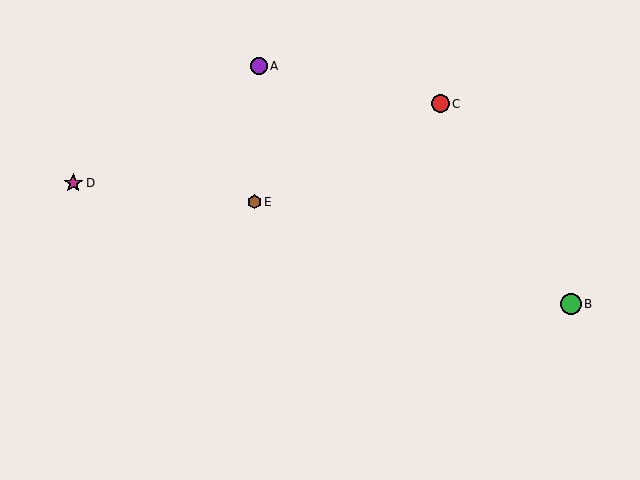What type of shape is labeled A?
Shape A is a purple circle.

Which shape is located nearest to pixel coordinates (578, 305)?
The green circle (labeled B) at (571, 304) is nearest to that location.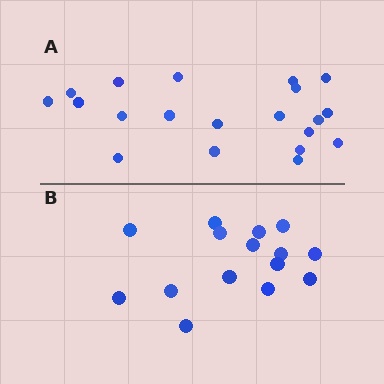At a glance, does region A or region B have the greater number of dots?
Region A (the top region) has more dots.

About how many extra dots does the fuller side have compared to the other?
Region A has about 5 more dots than region B.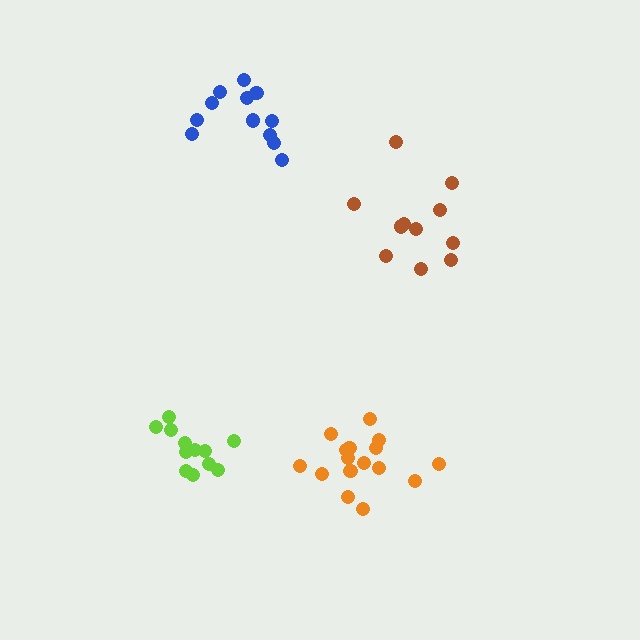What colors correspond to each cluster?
The clusters are colored: lime, blue, brown, orange.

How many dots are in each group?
Group 1: 12 dots, Group 2: 12 dots, Group 3: 11 dots, Group 4: 16 dots (51 total).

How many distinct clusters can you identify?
There are 4 distinct clusters.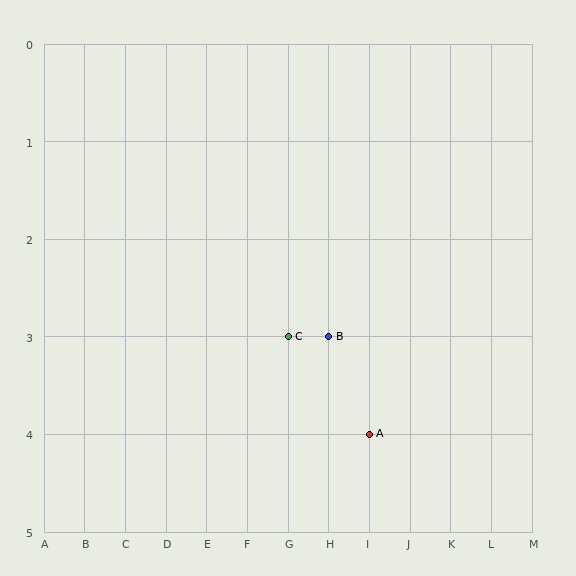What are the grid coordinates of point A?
Point A is at grid coordinates (I, 4).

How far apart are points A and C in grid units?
Points A and C are 2 columns and 1 row apart (about 2.2 grid units diagonally).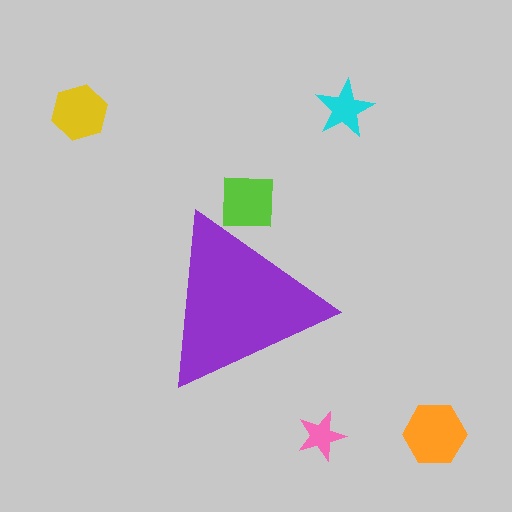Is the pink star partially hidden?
No, the pink star is fully visible.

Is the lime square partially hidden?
Yes, the lime square is partially hidden behind the purple triangle.